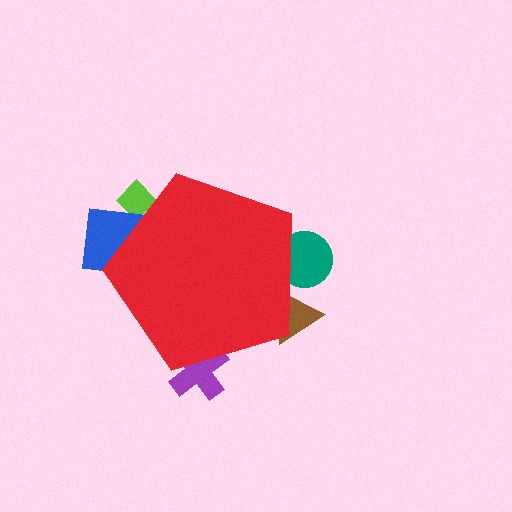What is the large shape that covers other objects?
A red pentagon.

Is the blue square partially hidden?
Yes, the blue square is partially hidden behind the red pentagon.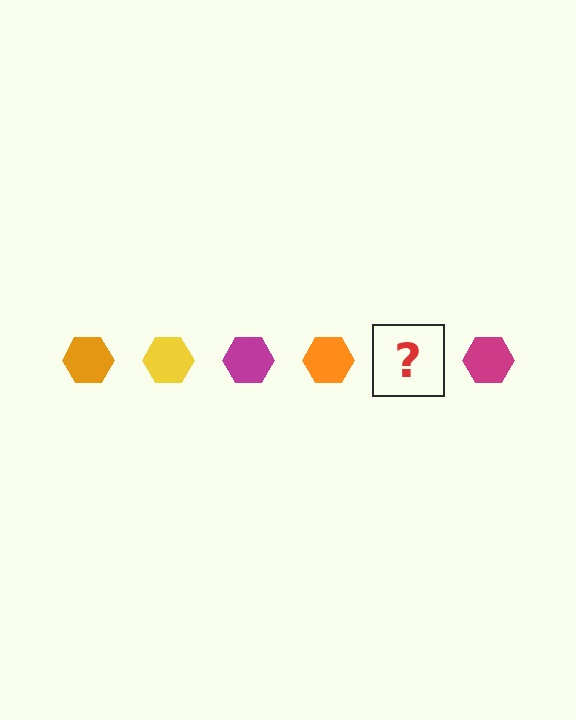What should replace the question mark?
The question mark should be replaced with a yellow hexagon.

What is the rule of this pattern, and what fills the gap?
The rule is that the pattern cycles through orange, yellow, magenta hexagons. The gap should be filled with a yellow hexagon.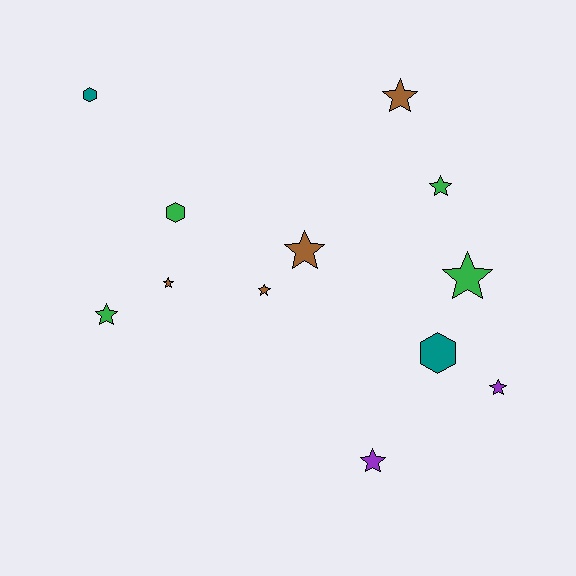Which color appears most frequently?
Green, with 4 objects.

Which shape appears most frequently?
Star, with 9 objects.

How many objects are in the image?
There are 12 objects.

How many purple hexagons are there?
There are no purple hexagons.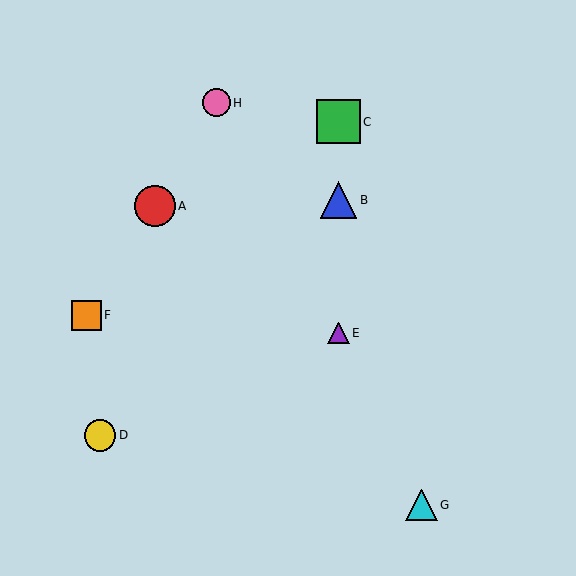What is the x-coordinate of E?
Object E is at x≈339.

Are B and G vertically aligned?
No, B is at x≈339 and G is at x≈422.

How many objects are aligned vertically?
3 objects (B, C, E) are aligned vertically.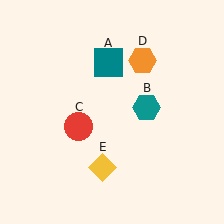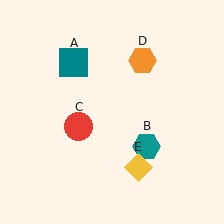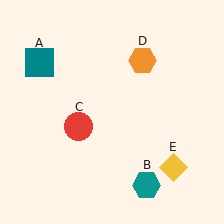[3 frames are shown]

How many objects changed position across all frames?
3 objects changed position: teal square (object A), teal hexagon (object B), yellow diamond (object E).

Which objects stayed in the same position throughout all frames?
Red circle (object C) and orange hexagon (object D) remained stationary.